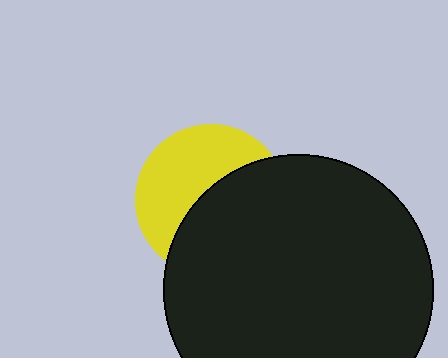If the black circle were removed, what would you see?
You would see the complete yellow circle.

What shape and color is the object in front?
The object in front is a black circle.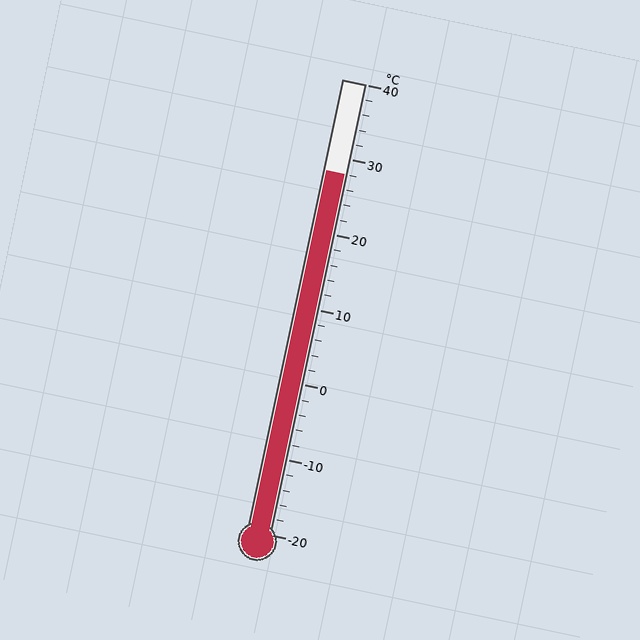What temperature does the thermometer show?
The thermometer shows approximately 28°C.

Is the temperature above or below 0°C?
The temperature is above 0°C.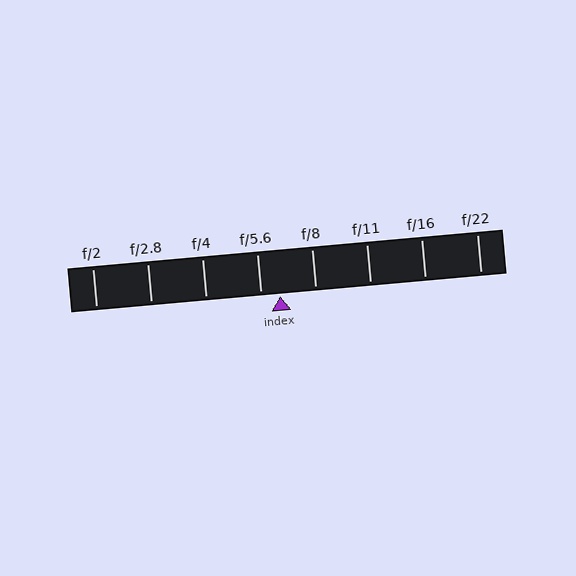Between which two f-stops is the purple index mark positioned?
The index mark is between f/5.6 and f/8.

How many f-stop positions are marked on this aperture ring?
There are 8 f-stop positions marked.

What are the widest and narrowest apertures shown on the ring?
The widest aperture shown is f/2 and the narrowest is f/22.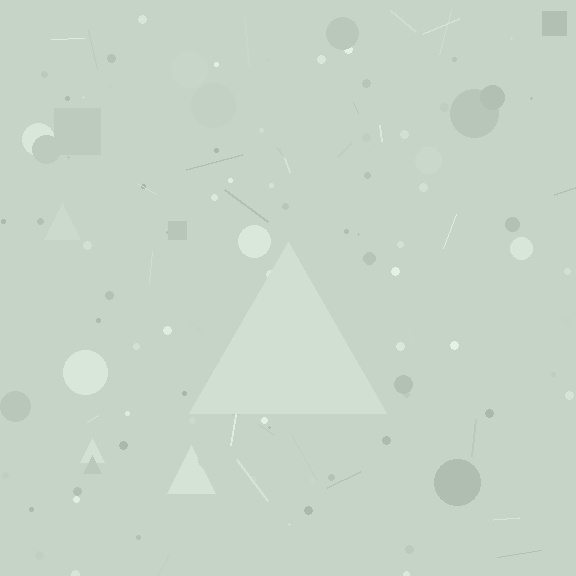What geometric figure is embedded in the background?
A triangle is embedded in the background.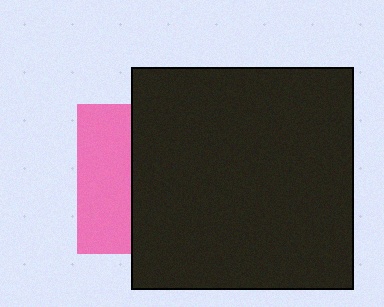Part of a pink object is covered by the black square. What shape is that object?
It is a square.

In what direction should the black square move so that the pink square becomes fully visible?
The black square should move right. That is the shortest direction to clear the overlap and leave the pink square fully visible.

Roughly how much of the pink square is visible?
A small part of it is visible (roughly 36%).